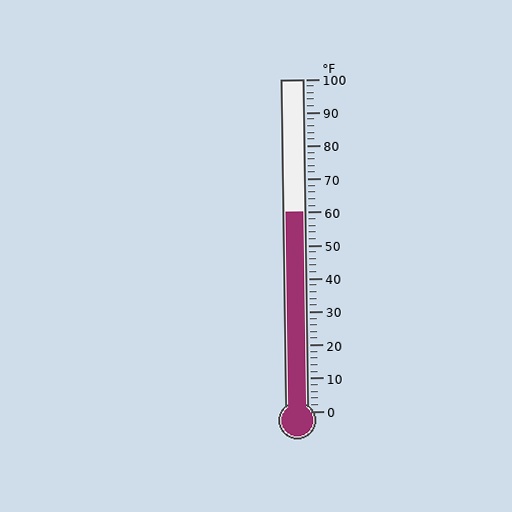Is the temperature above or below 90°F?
The temperature is below 90°F.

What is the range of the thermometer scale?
The thermometer scale ranges from 0°F to 100°F.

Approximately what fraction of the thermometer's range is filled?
The thermometer is filled to approximately 60% of its range.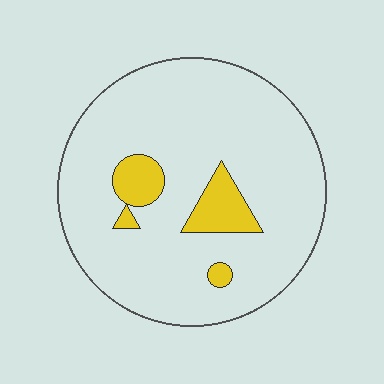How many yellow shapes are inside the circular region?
4.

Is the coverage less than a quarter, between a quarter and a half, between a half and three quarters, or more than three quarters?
Less than a quarter.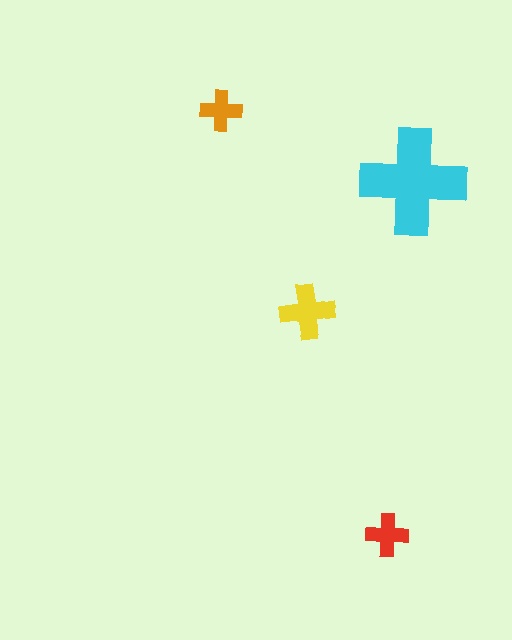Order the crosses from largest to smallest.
the cyan one, the yellow one, the red one, the orange one.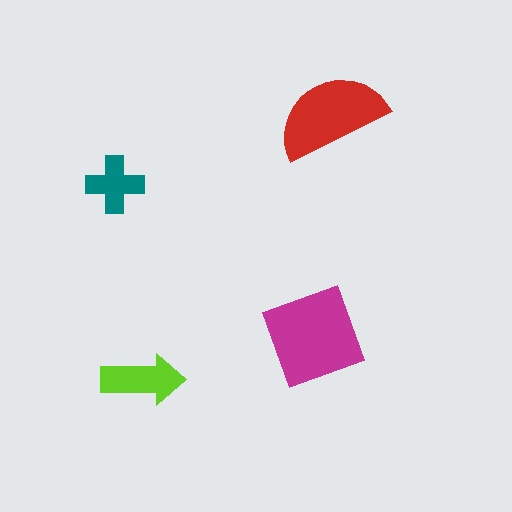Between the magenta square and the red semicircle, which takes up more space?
The magenta square.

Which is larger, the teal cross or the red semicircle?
The red semicircle.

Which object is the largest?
The magenta square.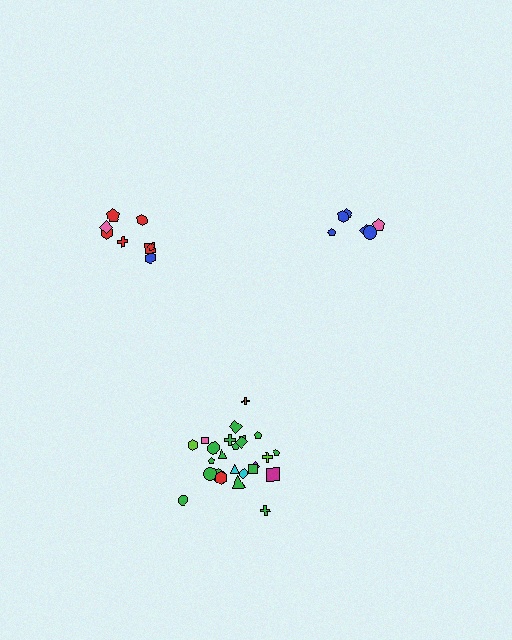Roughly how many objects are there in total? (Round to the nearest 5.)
Roughly 40 objects in total.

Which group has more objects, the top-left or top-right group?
The top-left group.